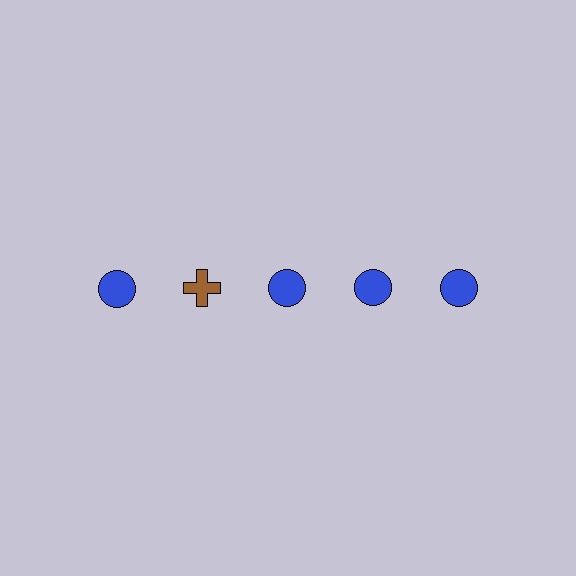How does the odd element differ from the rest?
It differs in both color (brown instead of blue) and shape (cross instead of circle).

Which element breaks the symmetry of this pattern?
The brown cross in the top row, second from left column breaks the symmetry. All other shapes are blue circles.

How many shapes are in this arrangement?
There are 5 shapes arranged in a grid pattern.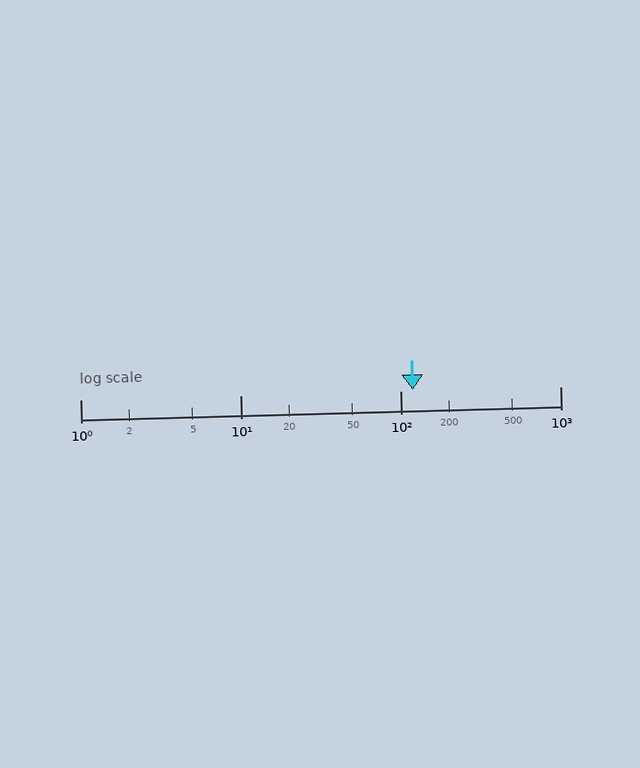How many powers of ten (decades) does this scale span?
The scale spans 3 decades, from 1 to 1000.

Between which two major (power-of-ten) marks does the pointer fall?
The pointer is between 100 and 1000.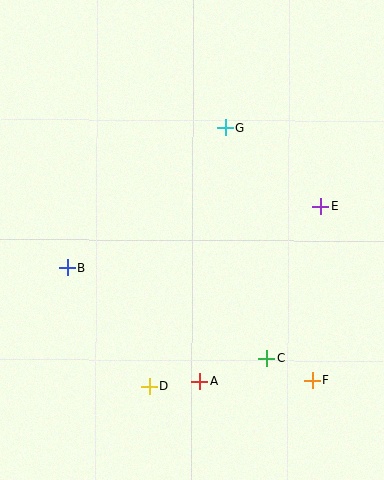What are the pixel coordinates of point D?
Point D is at (150, 386).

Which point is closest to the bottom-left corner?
Point D is closest to the bottom-left corner.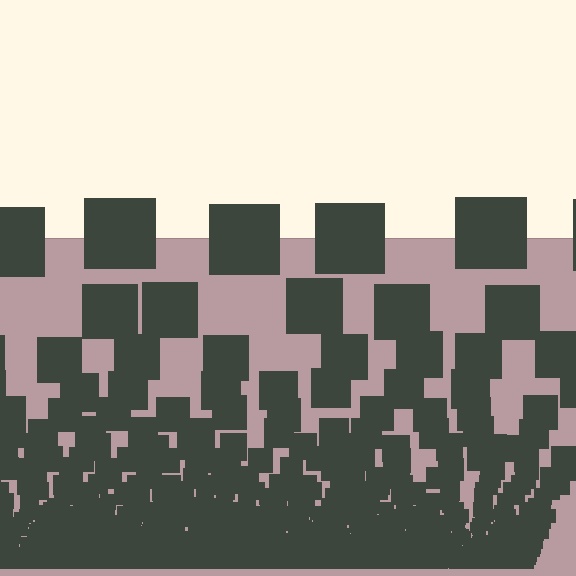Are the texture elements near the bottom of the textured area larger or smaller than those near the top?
Smaller. The gradient is inverted — elements near the bottom are smaller and denser.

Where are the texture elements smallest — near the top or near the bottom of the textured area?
Near the bottom.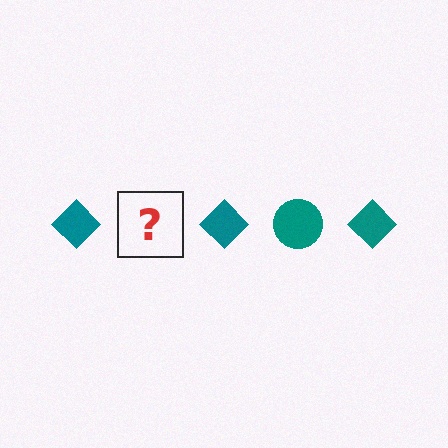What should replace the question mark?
The question mark should be replaced with a teal circle.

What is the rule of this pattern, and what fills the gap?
The rule is that the pattern cycles through diamond, circle shapes in teal. The gap should be filled with a teal circle.